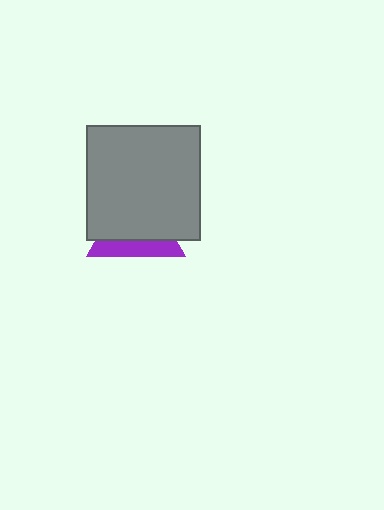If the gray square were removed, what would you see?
You would see the complete purple triangle.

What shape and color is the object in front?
The object in front is a gray square.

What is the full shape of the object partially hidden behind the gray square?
The partially hidden object is a purple triangle.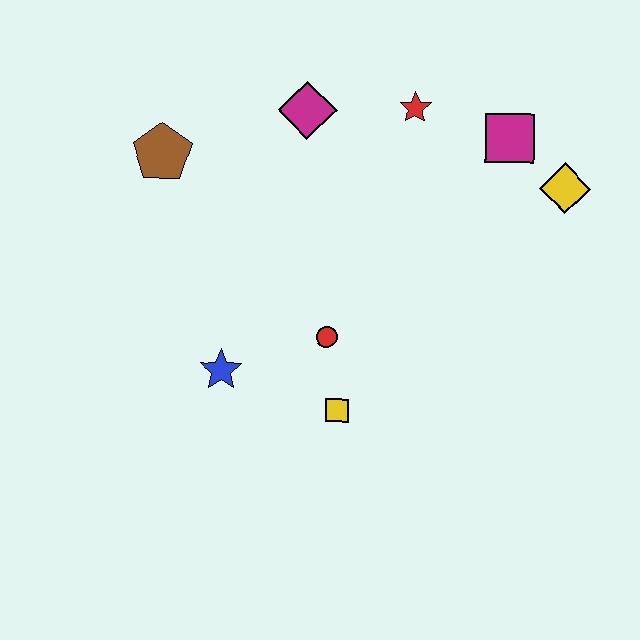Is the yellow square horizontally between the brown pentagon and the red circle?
No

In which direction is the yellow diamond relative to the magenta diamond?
The yellow diamond is to the right of the magenta diamond.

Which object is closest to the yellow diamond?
The magenta square is closest to the yellow diamond.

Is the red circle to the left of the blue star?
No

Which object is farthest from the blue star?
The yellow diamond is farthest from the blue star.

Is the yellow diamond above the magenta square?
No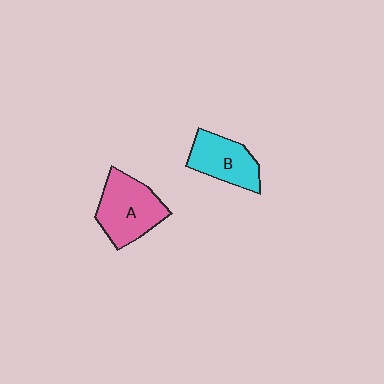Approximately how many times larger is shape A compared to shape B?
Approximately 1.3 times.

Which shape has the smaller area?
Shape B (cyan).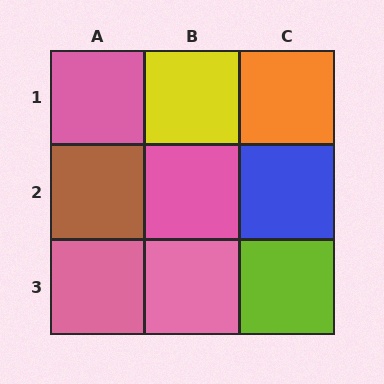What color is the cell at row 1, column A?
Pink.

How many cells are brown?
1 cell is brown.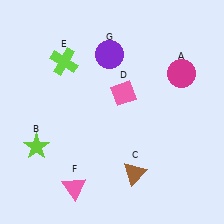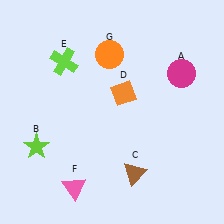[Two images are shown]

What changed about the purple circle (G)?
In Image 1, G is purple. In Image 2, it changed to orange.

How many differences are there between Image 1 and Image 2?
There are 2 differences between the two images.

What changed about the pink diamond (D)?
In Image 1, D is pink. In Image 2, it changed to orange.